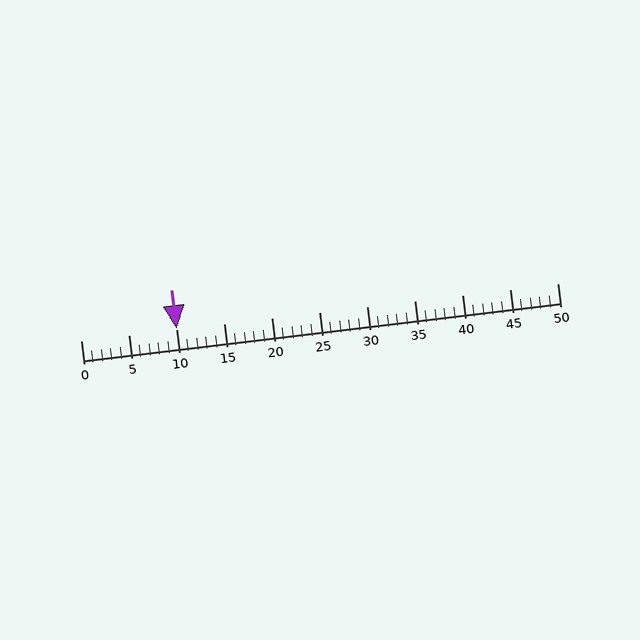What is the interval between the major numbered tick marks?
The major tick marks are spaced 5 units apart.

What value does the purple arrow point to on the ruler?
The purple arrow points to approximately 10.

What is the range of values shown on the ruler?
The ruler shows values from 0 to 50.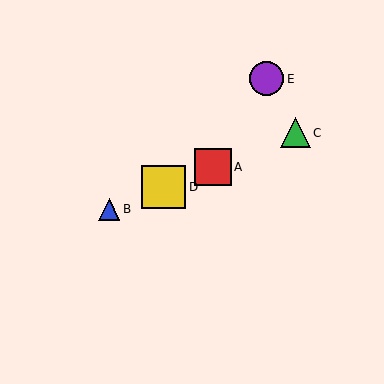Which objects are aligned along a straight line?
Objects A, B, C, D are aligned along a straight line.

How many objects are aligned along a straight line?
4 objects (A, B, C, D) are aligned along a straight line.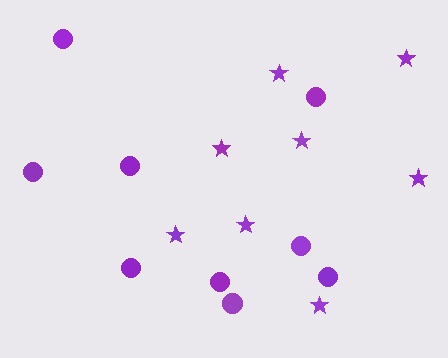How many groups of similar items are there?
There are 2 groups: one group of circles (9) and one group of stars (8).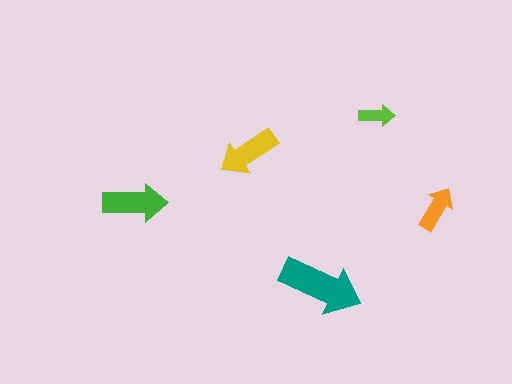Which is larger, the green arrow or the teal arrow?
The teal one.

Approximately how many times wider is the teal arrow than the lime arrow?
About 2.5 times wider.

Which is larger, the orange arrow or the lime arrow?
The orange one.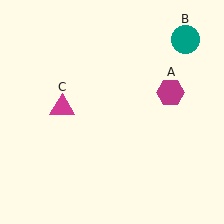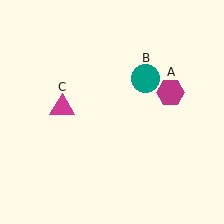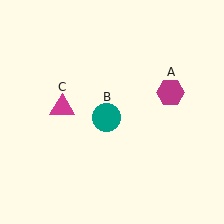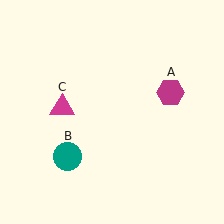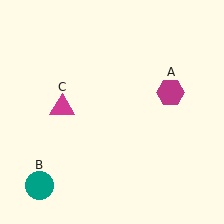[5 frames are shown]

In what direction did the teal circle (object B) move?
The teal circle (object B) moved down and to the left.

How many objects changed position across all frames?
1 object changed position: teal circle (object B).